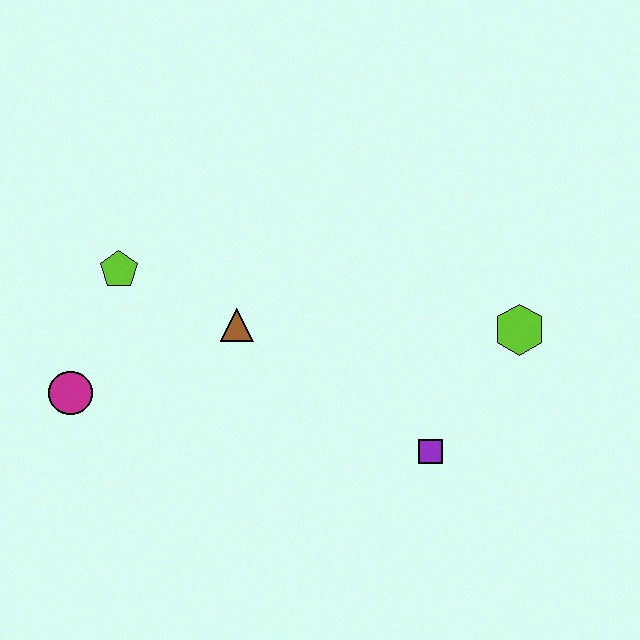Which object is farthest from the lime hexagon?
The magenta circle is farthest from the lime hexagon.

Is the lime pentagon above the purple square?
Yes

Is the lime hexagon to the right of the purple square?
Yes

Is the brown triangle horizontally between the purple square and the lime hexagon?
No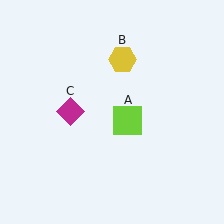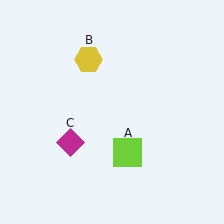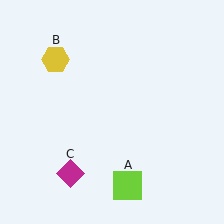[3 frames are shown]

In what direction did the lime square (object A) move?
The lime square (object A) moved down.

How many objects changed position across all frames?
3 objects changed position: lime square (object A), yellow hexagon (object B), magenta diamond (object C).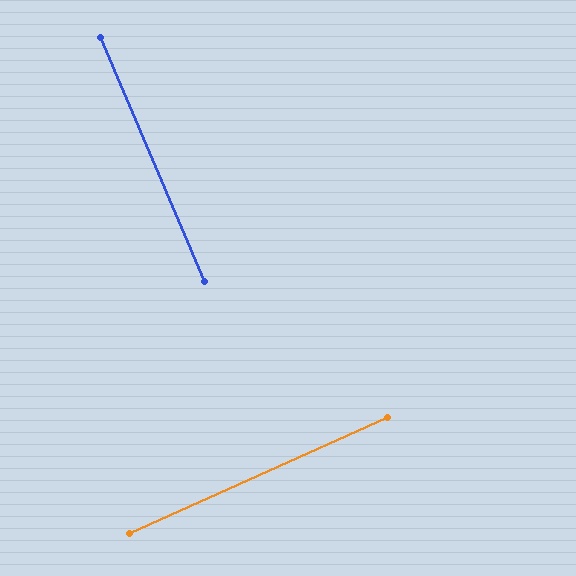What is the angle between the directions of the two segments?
Approximately 89 degrees.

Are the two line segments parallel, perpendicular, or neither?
Perpendicular — they meet at approximately 89°.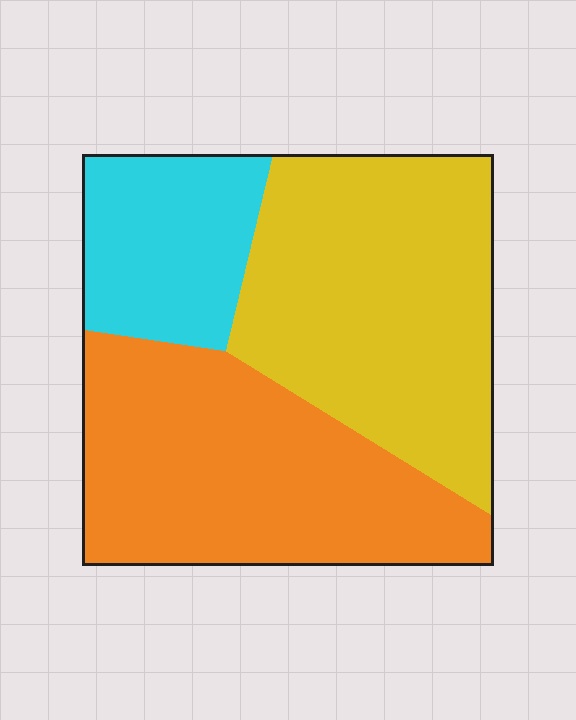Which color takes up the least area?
Cyan, at roughly 20%.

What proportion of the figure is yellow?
Yellow takes up between a quarter and a half of the figure.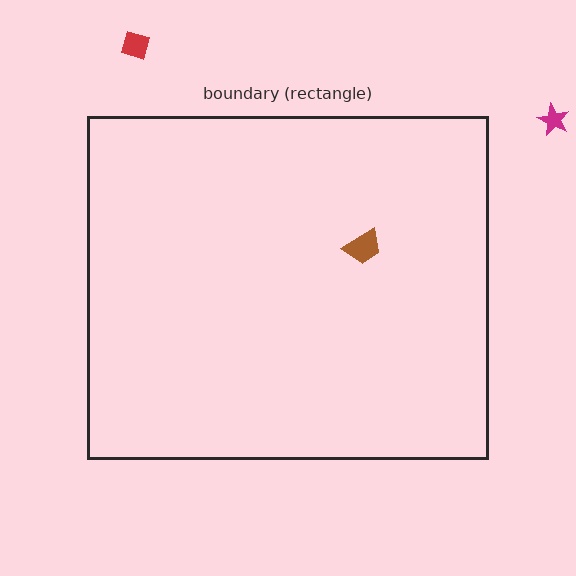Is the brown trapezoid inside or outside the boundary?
Inside.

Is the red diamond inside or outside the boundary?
Outside.